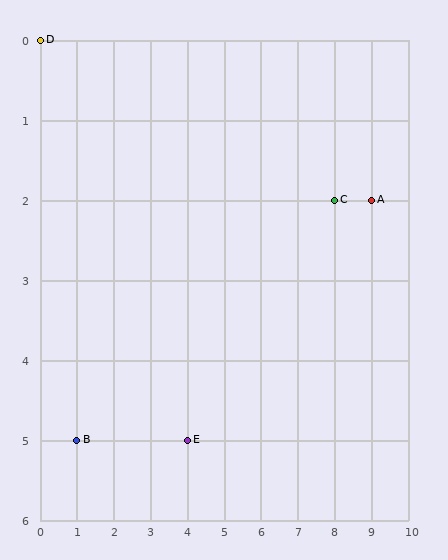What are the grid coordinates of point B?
Point B is at grid coordinates (1, 5).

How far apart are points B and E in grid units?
Points B and E are 3 columns apart.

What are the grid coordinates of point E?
Point E is at grid coordinates (4, 5).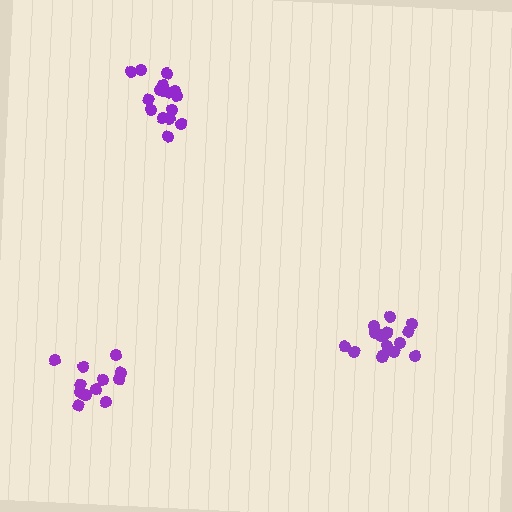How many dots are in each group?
Group 1: 16 dots, Group 2: 13 dots, Group 3: 17 dots (46 total).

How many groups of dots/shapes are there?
There are 3 groups.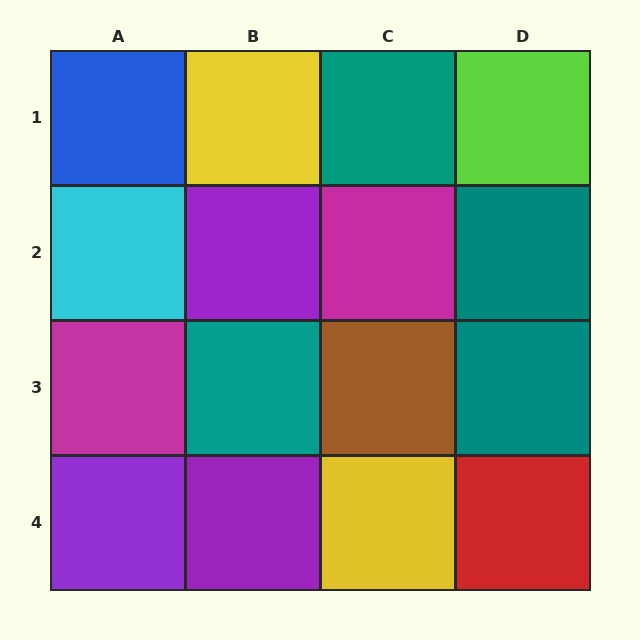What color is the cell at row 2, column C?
Magenta.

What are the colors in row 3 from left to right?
Magenta, teal, brown, teal.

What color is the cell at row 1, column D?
Lime.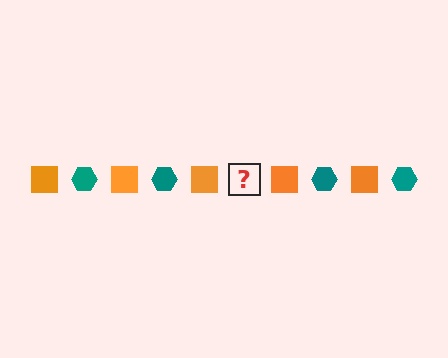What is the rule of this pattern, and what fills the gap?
The rule is that the pattern alternates between orange square and teal hexagon. The gap should be filled with a teal hexagon.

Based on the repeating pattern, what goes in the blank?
The blank should be a teal hexagon.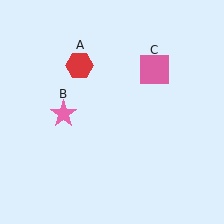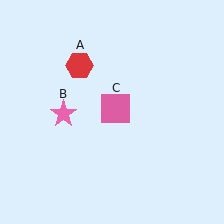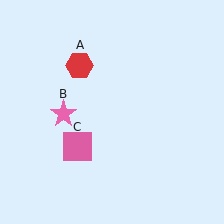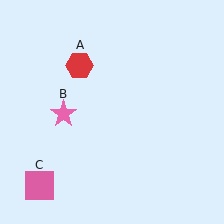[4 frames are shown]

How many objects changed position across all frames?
1 object changed position: pink square (object C).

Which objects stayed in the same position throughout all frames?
Red hexagon (object A) and pink star (object B) remained stationary.